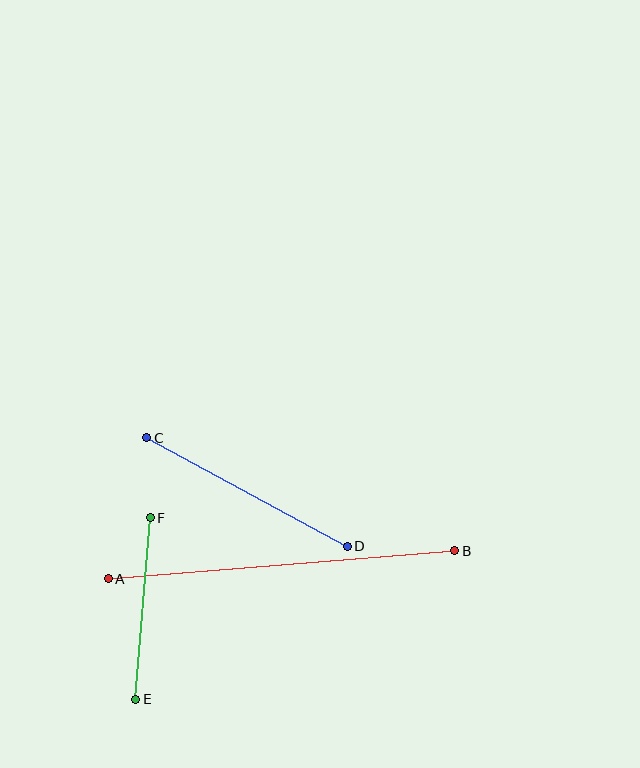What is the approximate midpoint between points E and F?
The midpoint is at approximately (143, 609) pixels.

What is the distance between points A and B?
The distance is approximately 348 pixels.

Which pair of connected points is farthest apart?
Points A and B are farthest apart.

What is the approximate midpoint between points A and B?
The midpoint is at approximately (282, 565) pixels.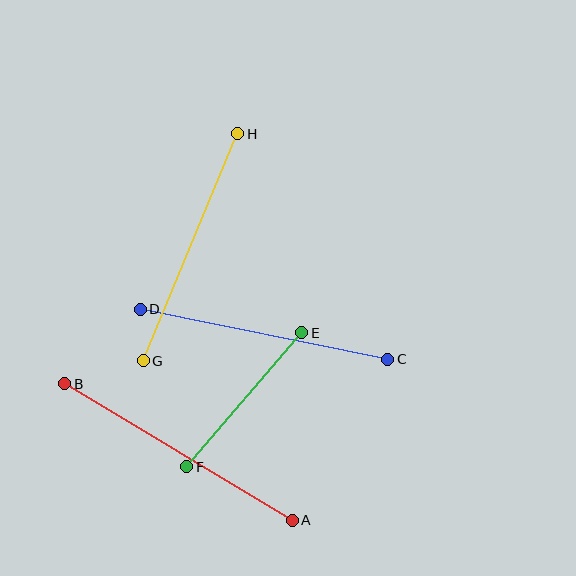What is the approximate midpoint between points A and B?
The midpoint is at approximately (178, 452) pixels.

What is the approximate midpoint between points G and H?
The midpoint is at approximately (190, 247) pixels.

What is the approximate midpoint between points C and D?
The midpoint is at approximately (264, 334) pixels.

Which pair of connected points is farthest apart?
Points A and B are farthest apart.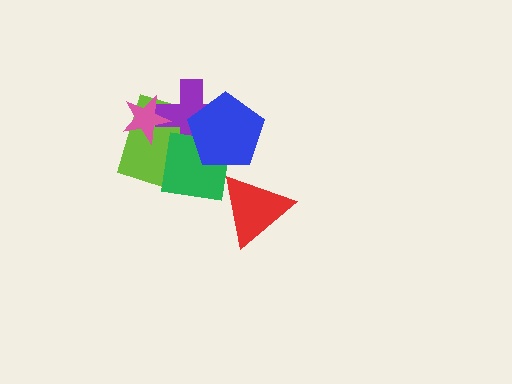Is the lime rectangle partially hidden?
Yes, it is partially covered by another shape.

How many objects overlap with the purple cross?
4 objects overlap with the purple cross.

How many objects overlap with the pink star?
2 objects overlap with the pink star.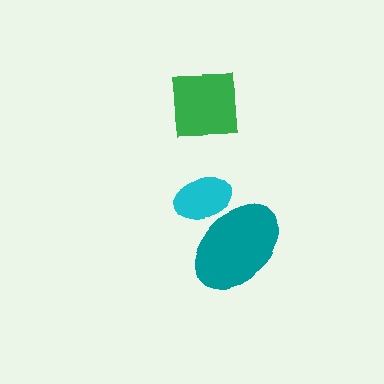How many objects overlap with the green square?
0 objects overlap with the green square.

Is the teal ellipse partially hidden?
No, no other shape covers it.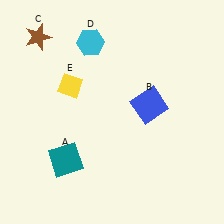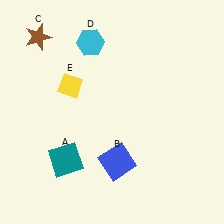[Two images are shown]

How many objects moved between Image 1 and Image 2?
1 object moved between the two images.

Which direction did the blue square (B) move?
The blue square (B) moved down.